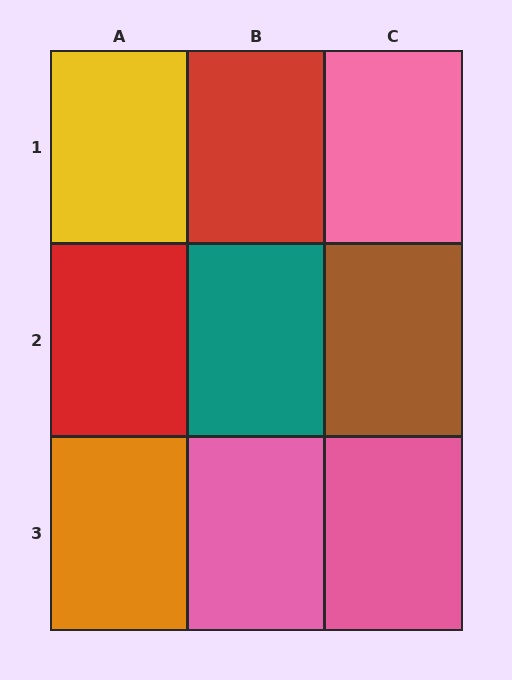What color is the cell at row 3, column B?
Pink.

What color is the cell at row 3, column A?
Orange.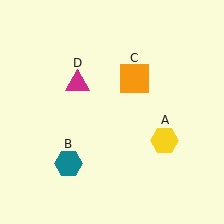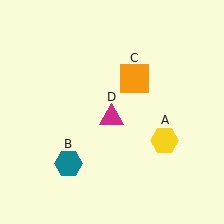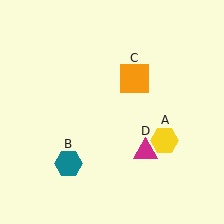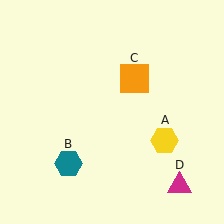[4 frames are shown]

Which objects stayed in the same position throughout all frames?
Yellow hexagon (object A) and teal hexagon (object B) and orange square (object C) remained stationary.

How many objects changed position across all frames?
1 object changed position: magenta triangle (object D).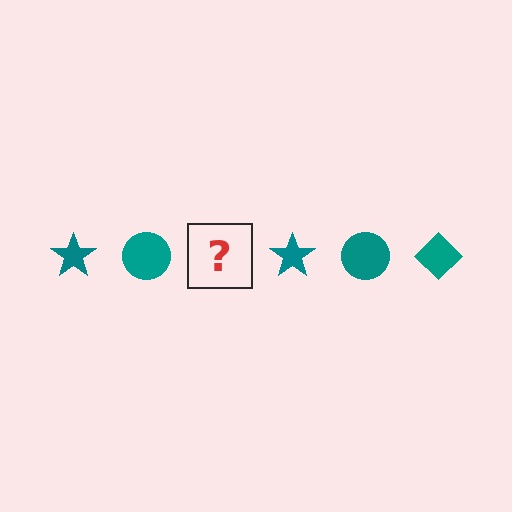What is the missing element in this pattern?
The missing element is a teal diamond.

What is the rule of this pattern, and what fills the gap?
The rule is that the pattern cycles through star, circle, diamond shapes in teal. The gap should be filled with a teal diamond.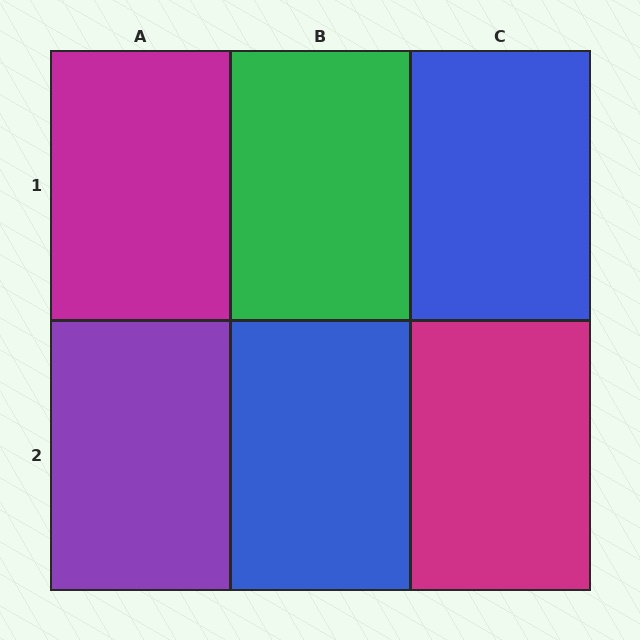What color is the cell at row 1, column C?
Blue.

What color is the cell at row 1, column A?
Magenta.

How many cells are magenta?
2 cells are magenta.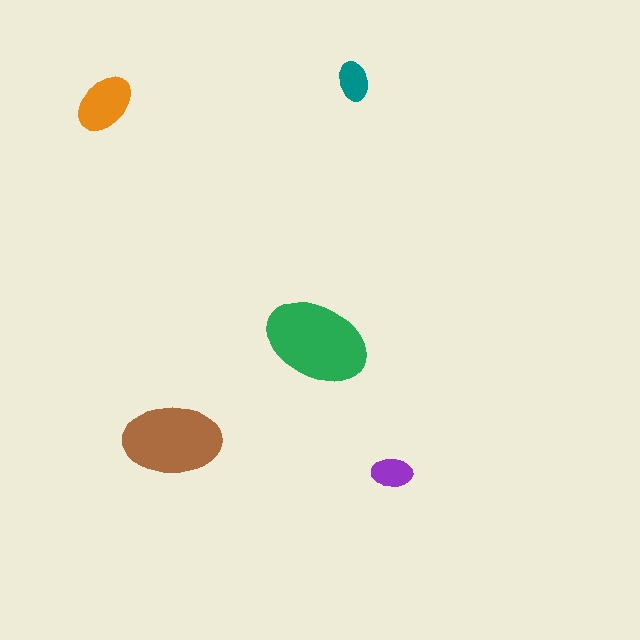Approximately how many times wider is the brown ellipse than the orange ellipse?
About 1.5 times wider.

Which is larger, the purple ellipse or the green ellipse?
The green one.